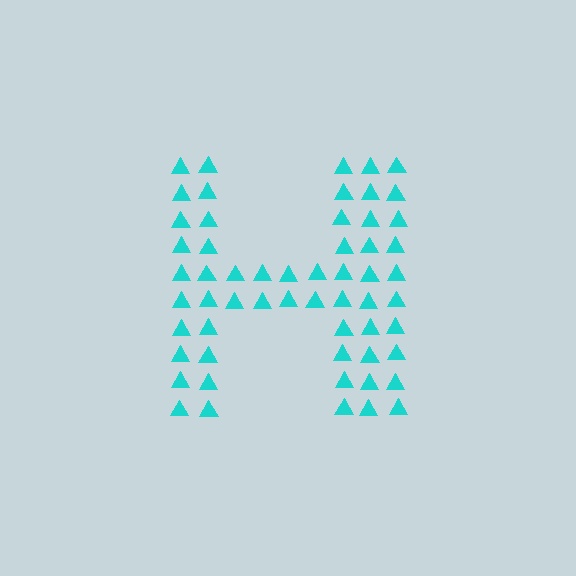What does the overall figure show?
The overall figure shows the letter H.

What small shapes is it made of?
It is made of small triangles.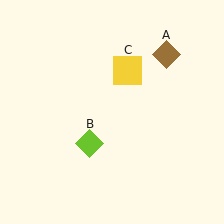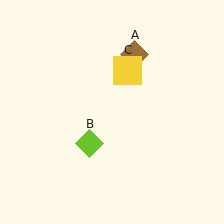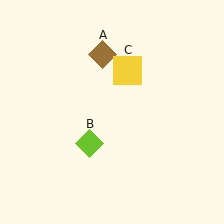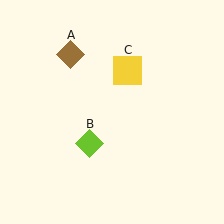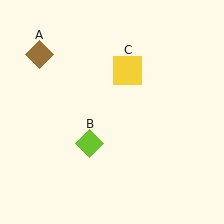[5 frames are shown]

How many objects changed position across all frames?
1 object changed position: brown diamond (object A).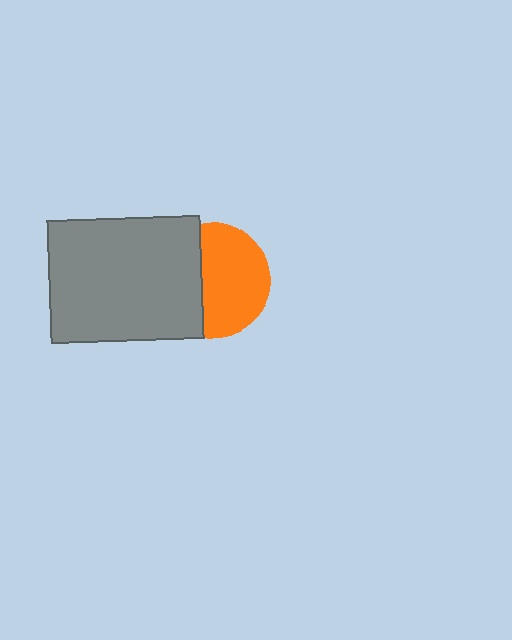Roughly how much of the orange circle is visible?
About half of it is visible (roughly 61%).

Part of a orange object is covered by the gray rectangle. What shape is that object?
It is a circle.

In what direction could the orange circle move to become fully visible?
The orange circle could move right. That would shift it out from behind the gray rectangle entirely.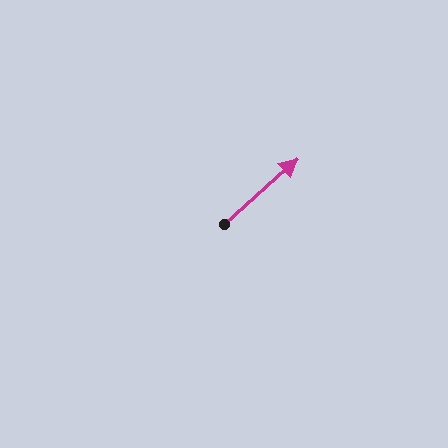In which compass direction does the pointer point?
Northeast.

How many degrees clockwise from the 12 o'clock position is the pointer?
Approximately 48 degrees.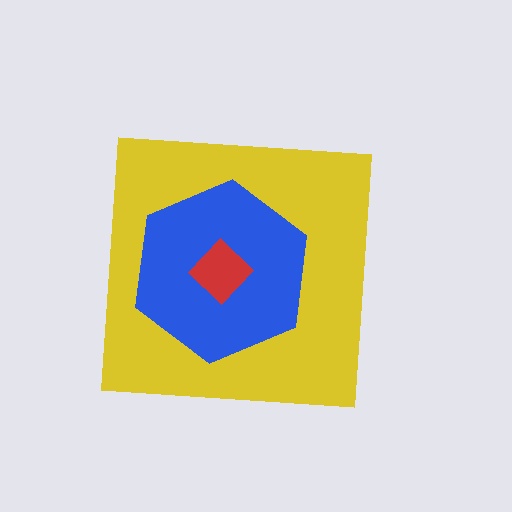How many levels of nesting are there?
3.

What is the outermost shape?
The yellow square.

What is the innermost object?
The red diamond.